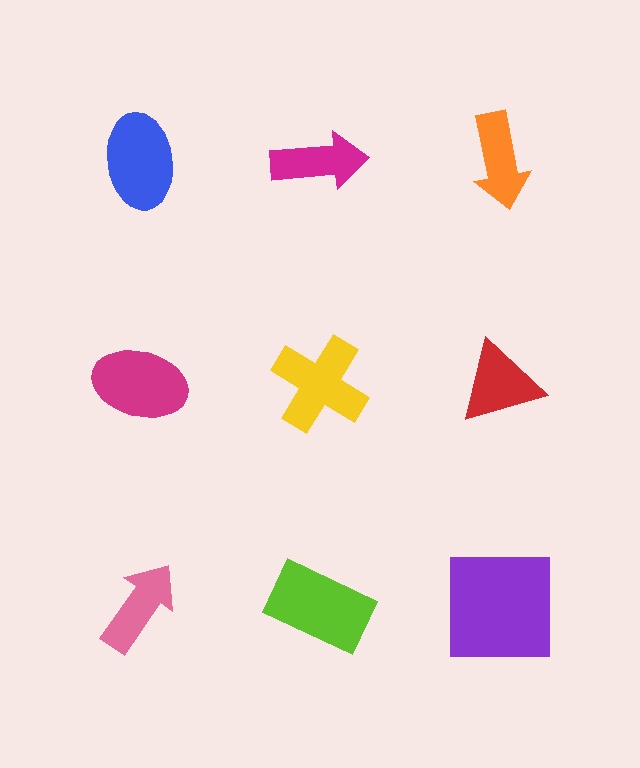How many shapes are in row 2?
3 shapes.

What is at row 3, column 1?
A pink arrow.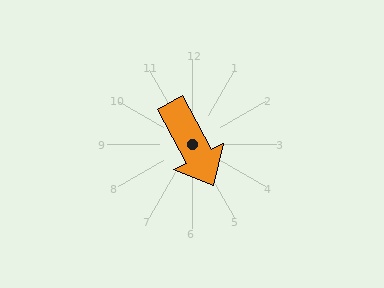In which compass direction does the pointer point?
Southeast.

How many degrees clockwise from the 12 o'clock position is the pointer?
Approximately 152 degrees.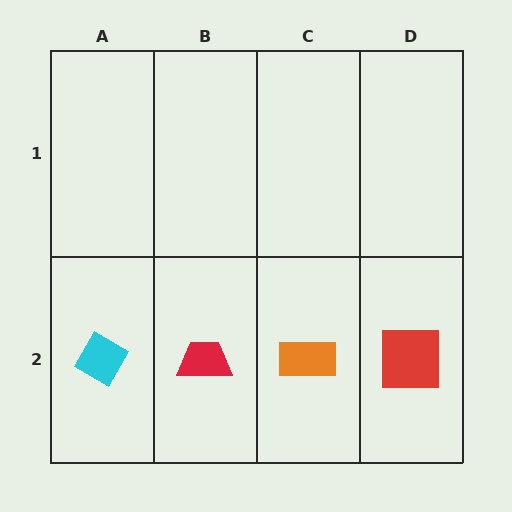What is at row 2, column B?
A red trapezoid.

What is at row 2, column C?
An orange rectangle.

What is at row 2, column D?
A red square.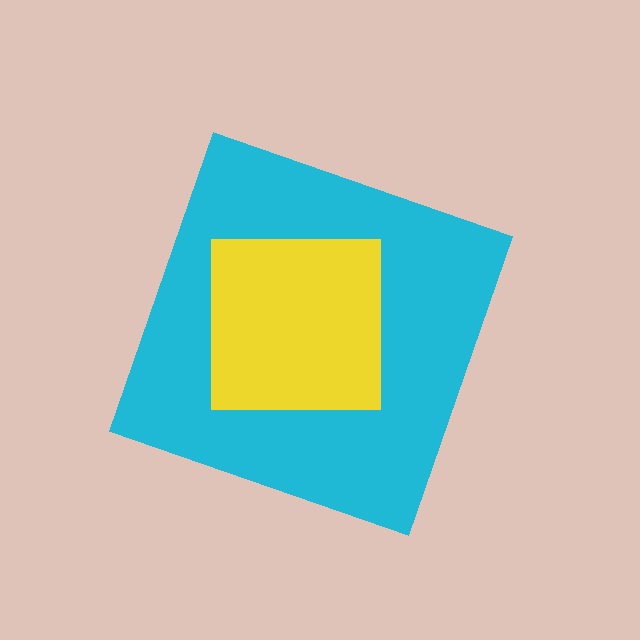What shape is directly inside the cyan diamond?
The yellow square.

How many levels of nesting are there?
2.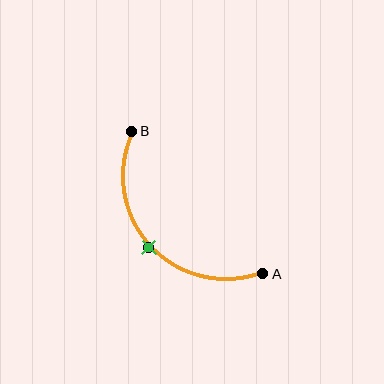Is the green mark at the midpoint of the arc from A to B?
Yes. The green mark lies on the arc at equal arc-length from both A and B — it is the arc midpoint.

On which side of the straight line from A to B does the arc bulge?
The arc bulges below and to the left of the straight line connecting A and B.